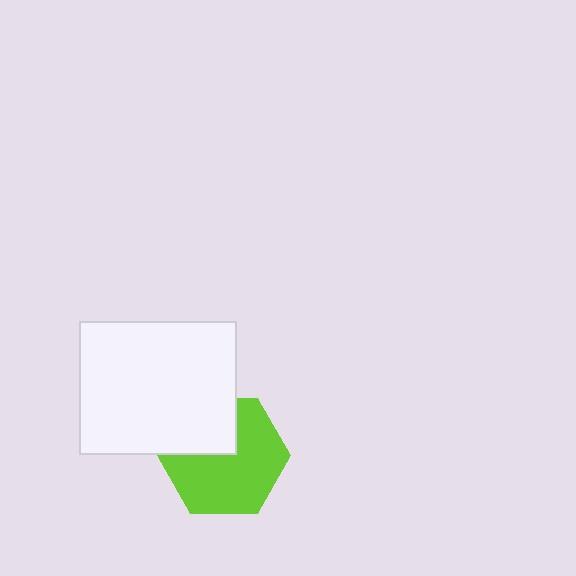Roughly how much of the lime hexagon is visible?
Most of it is visible (roughly 68%).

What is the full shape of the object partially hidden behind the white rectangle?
The partially hidden object is a lime hexagon.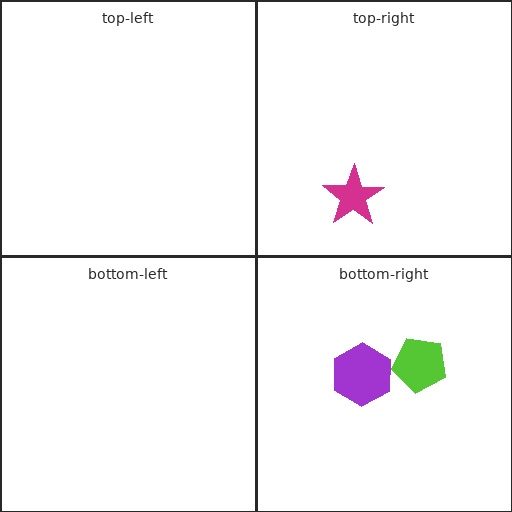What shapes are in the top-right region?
The magenta star.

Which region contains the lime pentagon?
The bottom-right region.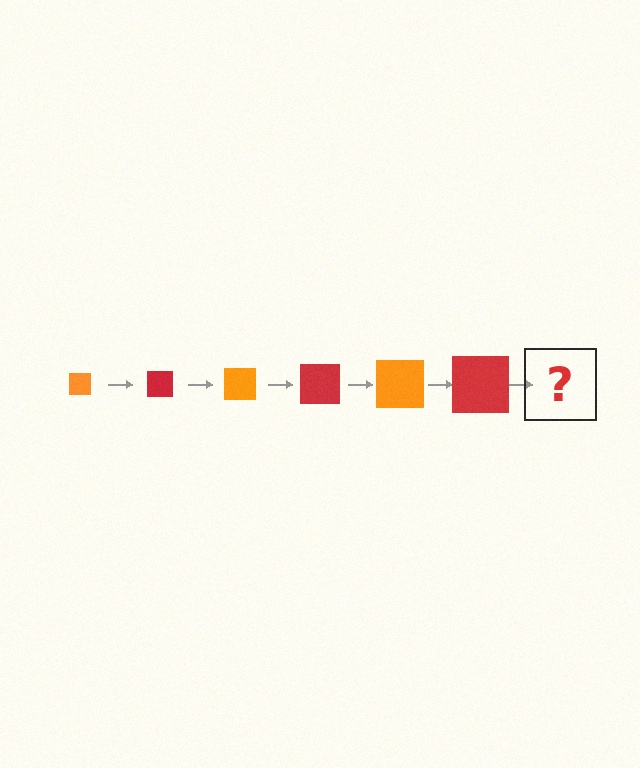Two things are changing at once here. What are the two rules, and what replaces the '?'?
The two rules are that the square grows larger each step and the color cycles through orange and red. The '?' should be an orange square, larger than the previous one.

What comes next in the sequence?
The next element should be an orange square, larger than the previous one.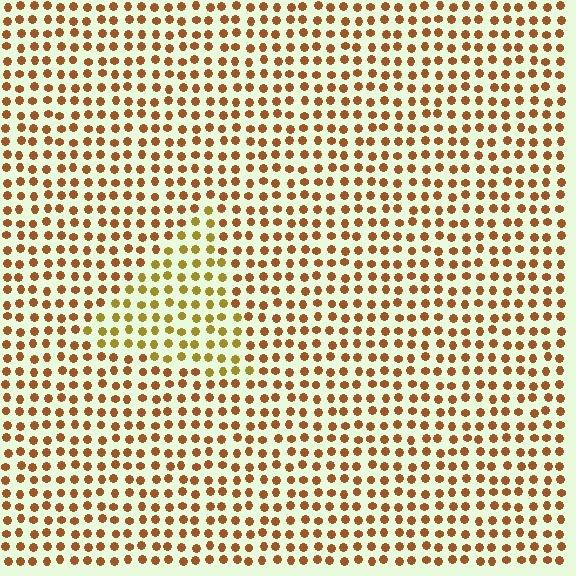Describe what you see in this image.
The image is filled with small brown elements in a uniform arrangement. A triangle-shaped region is visible where the elements are tinted to a slightly different hue, forming a subtle color boundary.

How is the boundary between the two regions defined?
The boundary is defined purely by a slight shift in hue (about 29 degrees). Spacing, size, and orientation are identical on both sides.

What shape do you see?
I see a triangle.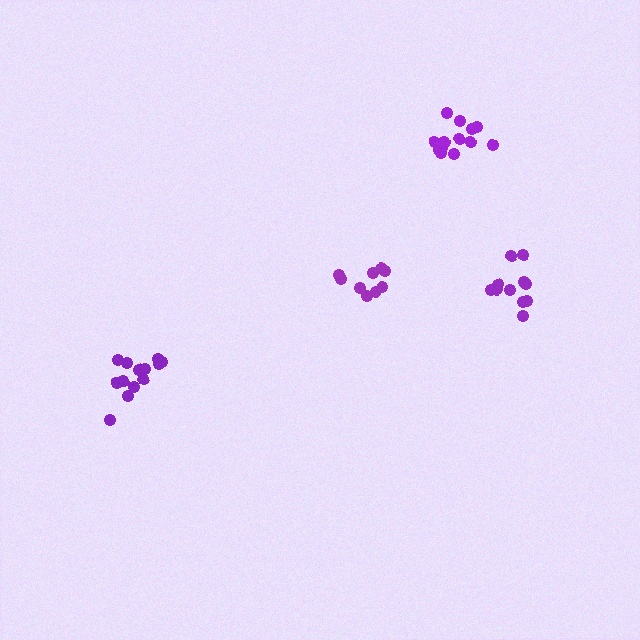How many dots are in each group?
Group 1: 13 dots, Group 2: 11 dots, Group 3: 13 dots, Group 4: 9 dots (46 total).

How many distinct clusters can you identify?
There are 4 distinct clusters.